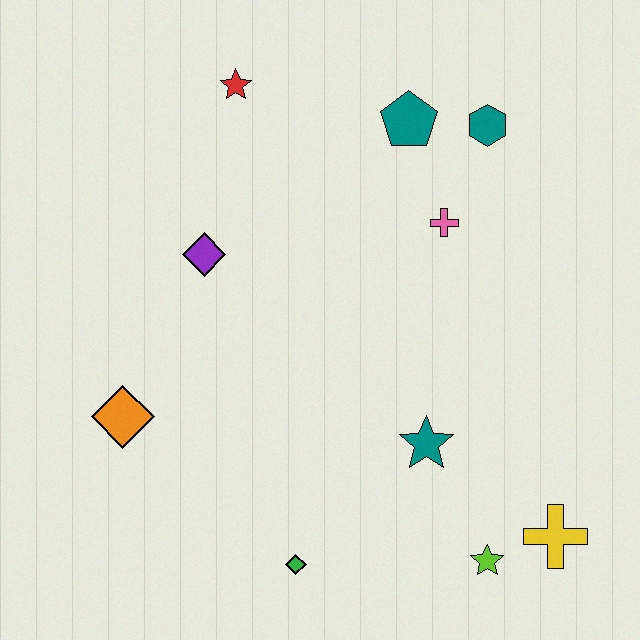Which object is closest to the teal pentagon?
The teal hexagon is closest to the teal pentagon.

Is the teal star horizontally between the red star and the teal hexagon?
Yes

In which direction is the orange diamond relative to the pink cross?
The orange diamond is to the left of the pink cross.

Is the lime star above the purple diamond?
No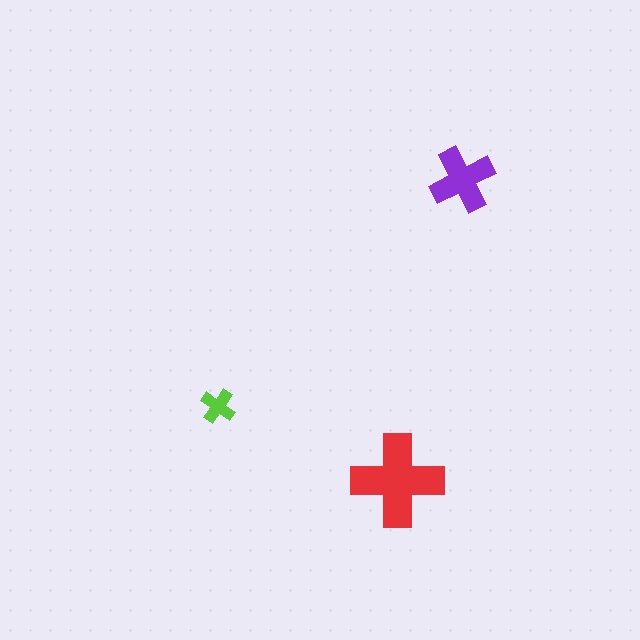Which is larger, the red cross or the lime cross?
The red one.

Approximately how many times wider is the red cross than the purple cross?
About 1.5 times wider.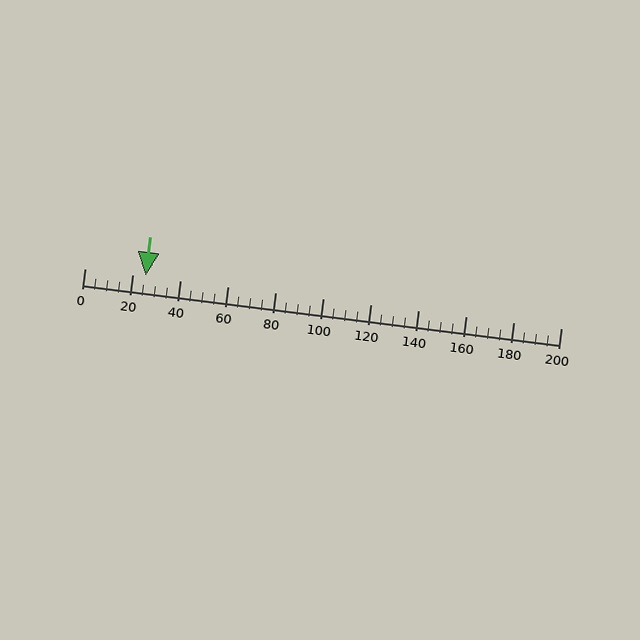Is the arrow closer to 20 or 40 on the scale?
The arrow is closer to 20.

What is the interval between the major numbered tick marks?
The major tick marks are spaced 20 units apart.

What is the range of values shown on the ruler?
The ruler shows values from 0 to 200.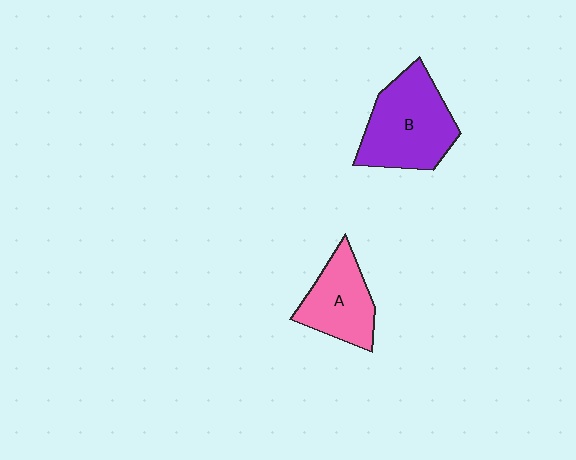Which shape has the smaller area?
Shape A (pink).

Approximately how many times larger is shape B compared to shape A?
Approximately 1.4 times.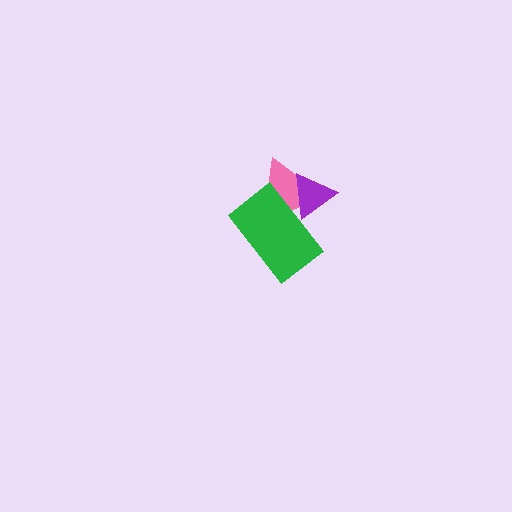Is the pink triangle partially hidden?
Yes, it is partially covered by another shape.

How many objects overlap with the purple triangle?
2 objects overlap with the purple triangle.